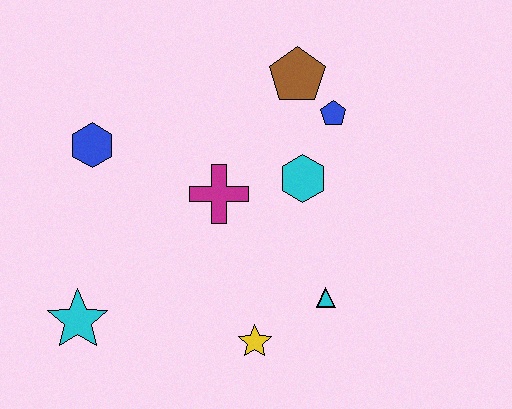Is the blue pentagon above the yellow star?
Yes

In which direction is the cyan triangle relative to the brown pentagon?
The cyan triangle is below the brown pentagon.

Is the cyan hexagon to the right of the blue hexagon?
Yes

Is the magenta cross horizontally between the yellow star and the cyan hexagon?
No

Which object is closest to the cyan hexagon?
The blue pentagon is closest to the cyan hexagon.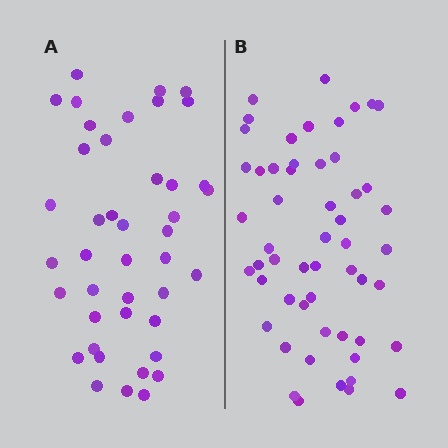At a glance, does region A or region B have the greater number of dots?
Region B (the right region) has more dots.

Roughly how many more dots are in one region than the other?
Region B has roughly 12 or so more dots than region A.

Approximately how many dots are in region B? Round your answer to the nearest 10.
About 50 dots. (The exact count is 54, which rounds to 50.)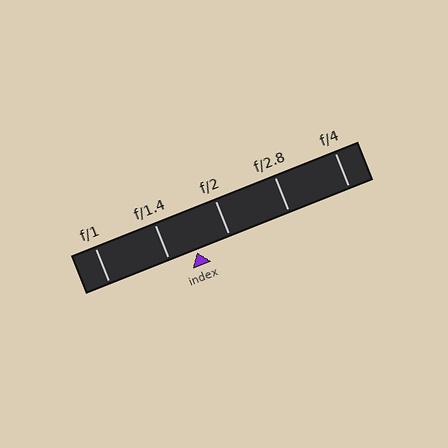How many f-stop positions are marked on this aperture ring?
There are 5 f-stop positions marked.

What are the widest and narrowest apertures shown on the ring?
The widest aperture shown is f/1 and the narrowest is f/4.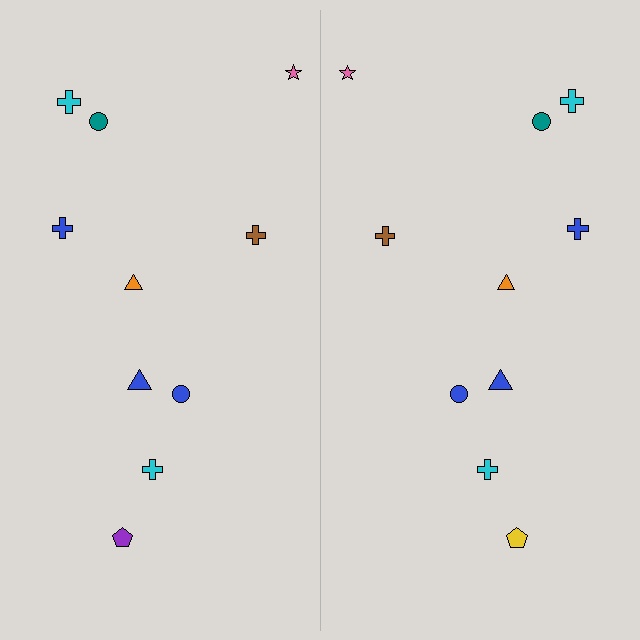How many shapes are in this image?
There are 20 shapes in this image.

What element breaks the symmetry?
The yellow pentagon on the right side breaks the symmetry — its mirror counterpart is purple.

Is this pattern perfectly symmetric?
No, the pattern is not perfectly symmetric. The yellow pentagon on the right side breaks the symmetry — its mirror counterpart is purple.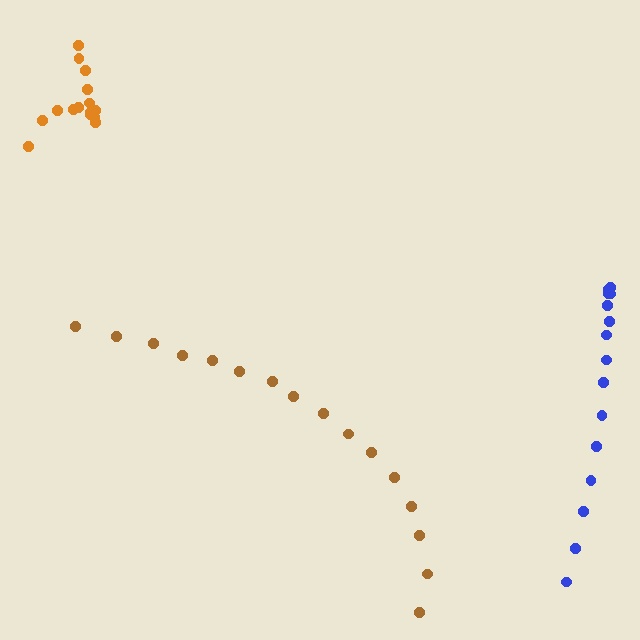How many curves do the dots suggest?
There are 3 distinct paths.